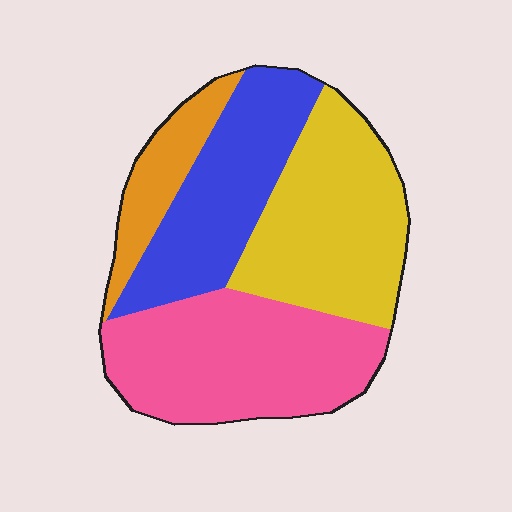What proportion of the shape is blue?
Blue takes up about one quarter (1/4) of the shape.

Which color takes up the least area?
Orange, at roughly 10%.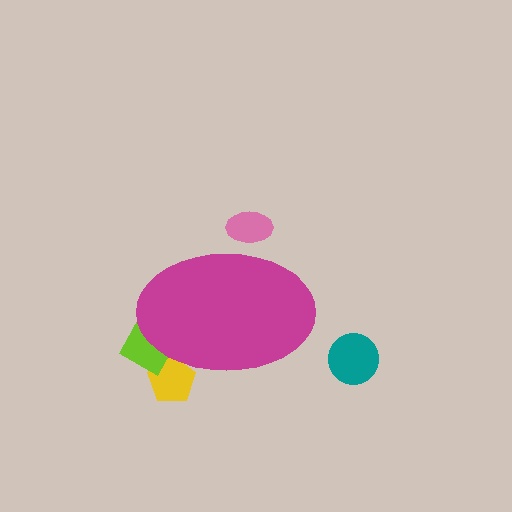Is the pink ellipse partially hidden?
Yes, the pink ellipse is partially hidden behind the magenta ellipse.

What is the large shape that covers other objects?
A magenta ellipse.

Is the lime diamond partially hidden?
Yes, the lime diamond is partially hidden behind the magenta ellipse.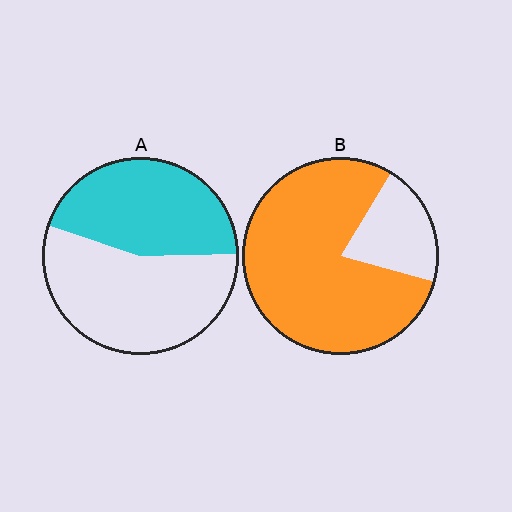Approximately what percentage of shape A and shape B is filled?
A is approximately 45% and B is approximately 80%.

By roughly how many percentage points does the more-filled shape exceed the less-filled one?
By roughly 35 percentage points (B over A).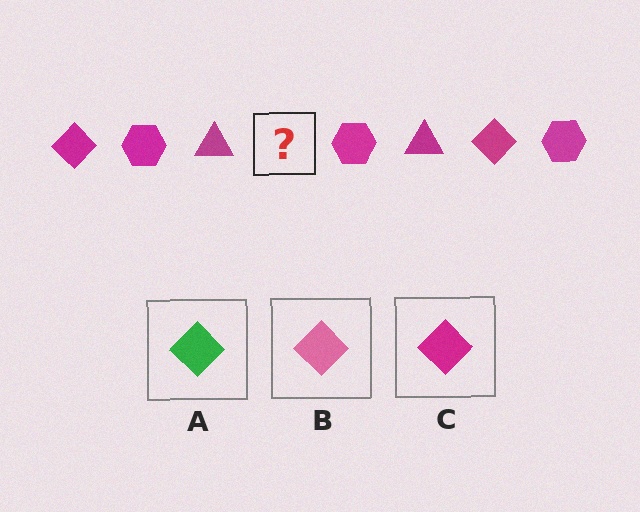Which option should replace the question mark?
Option C.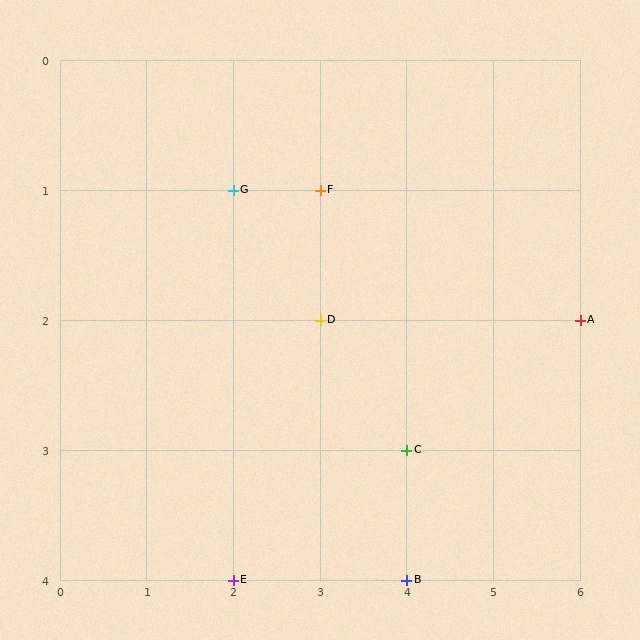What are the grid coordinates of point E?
Point E is at grid coordinates (2, 4).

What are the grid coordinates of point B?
Point B is at grid coordinates (4, 4).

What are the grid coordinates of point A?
Point A is at grid coordinates (6, 2).